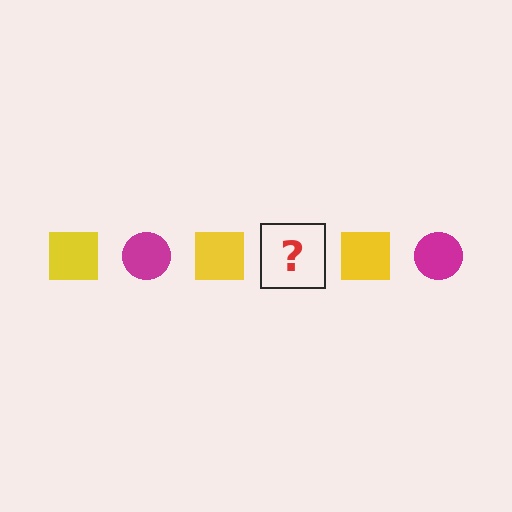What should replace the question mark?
The question mark should be replaced with a magenta circle.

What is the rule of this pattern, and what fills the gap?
The rule is that the pattern alternates between yellow square and magenta circle. The gap should be filled with a magenta circle.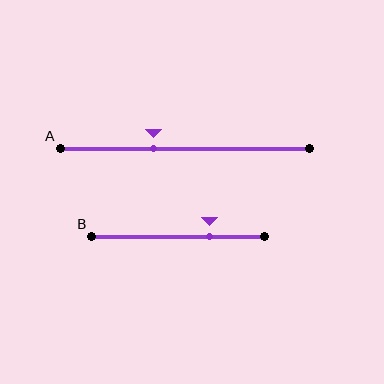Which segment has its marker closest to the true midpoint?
Segment A has its marker closest to the true midpoint.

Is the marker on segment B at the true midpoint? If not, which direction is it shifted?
No, the marker on segment B is shifted to the right by about 18% of the segment length.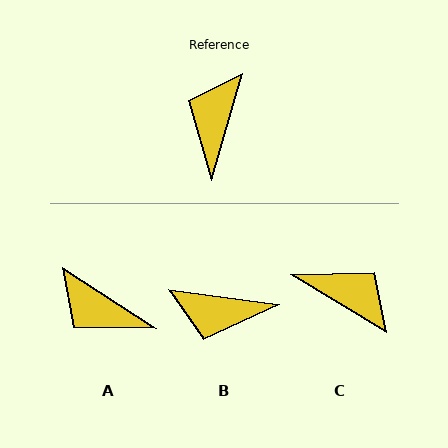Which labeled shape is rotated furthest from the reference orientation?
C, about 105 degrees away.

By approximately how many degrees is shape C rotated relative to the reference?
Approximately 105 degrees clockwise.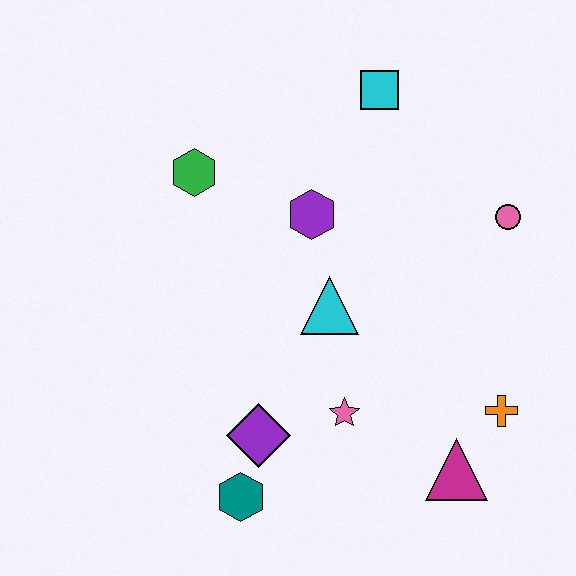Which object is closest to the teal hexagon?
The purple diamond is closest to the teal hexagon.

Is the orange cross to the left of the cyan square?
No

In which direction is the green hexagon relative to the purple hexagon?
The green hexagon is to the left of the purple hexagon.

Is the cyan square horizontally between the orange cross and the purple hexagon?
Yes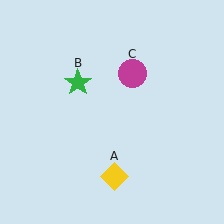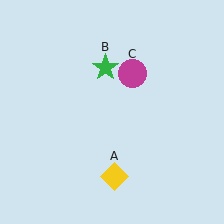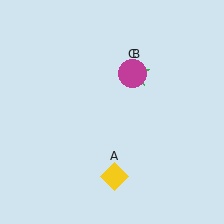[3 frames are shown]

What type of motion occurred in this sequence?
The green star (object B) rotated clockwise around the center of the scene.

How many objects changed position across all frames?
1 object changed position: green star (object B).